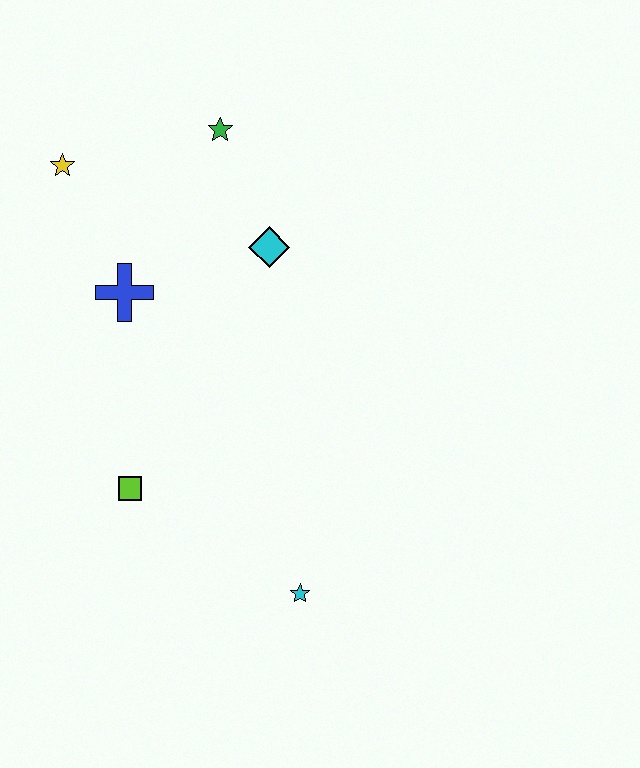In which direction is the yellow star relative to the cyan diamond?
The yellow star is to the left of the cyan diamond.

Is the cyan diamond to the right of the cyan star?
No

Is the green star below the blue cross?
No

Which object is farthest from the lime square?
The green star is farthest from the lime square.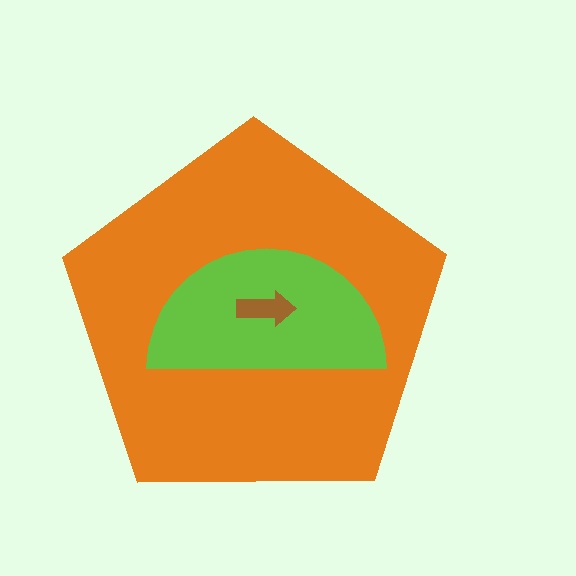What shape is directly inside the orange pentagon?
The lime semicircle.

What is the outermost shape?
The orange pentagon.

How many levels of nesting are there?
3.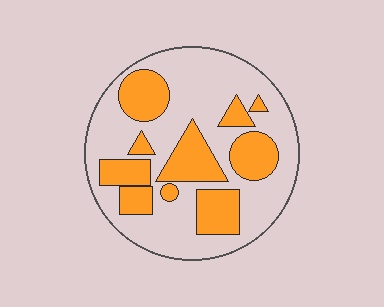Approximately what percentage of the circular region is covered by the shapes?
Approximately 35%.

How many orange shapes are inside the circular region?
10.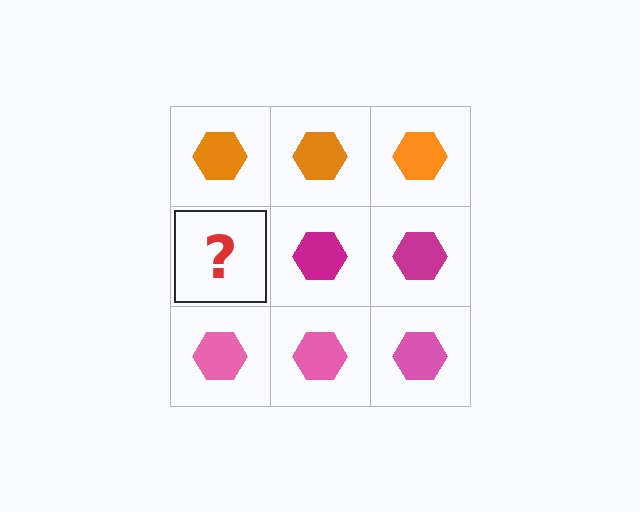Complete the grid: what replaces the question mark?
The question mark should be replaced with a magenta hexagon.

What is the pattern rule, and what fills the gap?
The rule is that each row has a consistent color. The gap should be filled with a magenta hexagon.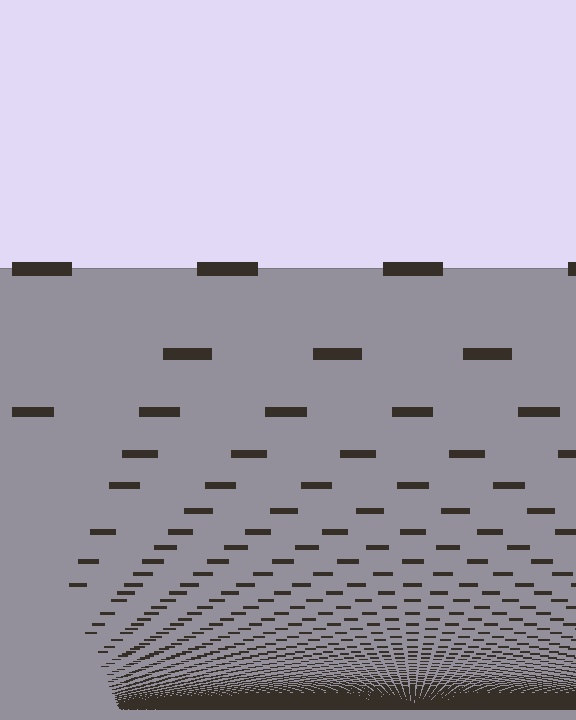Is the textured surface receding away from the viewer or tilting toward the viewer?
The surface appears to tilt toward the viewer. Texture elements get larger and sparser toward the top.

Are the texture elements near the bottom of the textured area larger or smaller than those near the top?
Smaller. The gradient is inverted — elements near the bottom are smaller and denser.